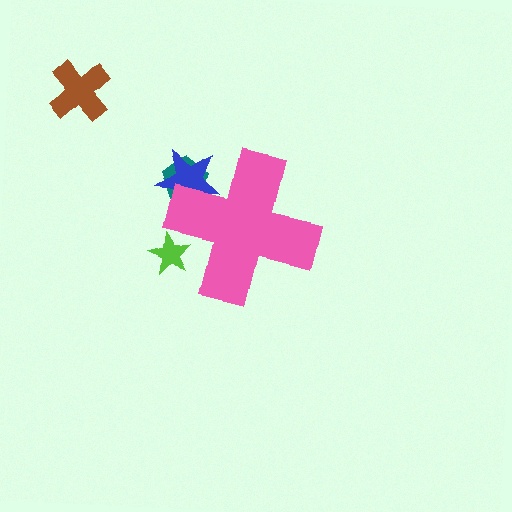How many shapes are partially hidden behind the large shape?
3 shapes are partially hidden.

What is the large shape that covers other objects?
A pink cross.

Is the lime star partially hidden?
Yes, the lime star is partially hidden behind the pink cross.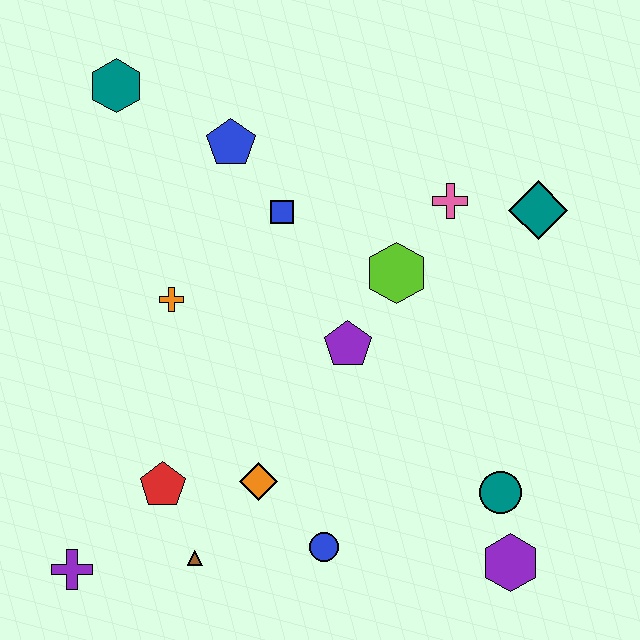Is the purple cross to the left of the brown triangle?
Yes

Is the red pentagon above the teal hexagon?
No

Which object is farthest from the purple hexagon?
The teal hexagon is farthest from the purple hexagon.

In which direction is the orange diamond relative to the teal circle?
The orange diamond is to the left of the teal circle.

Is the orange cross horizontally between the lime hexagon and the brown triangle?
No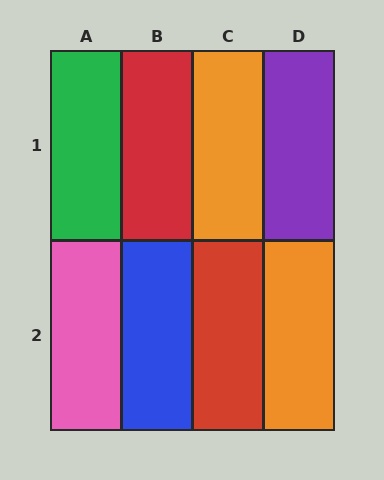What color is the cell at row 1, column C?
Orange.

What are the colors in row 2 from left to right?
Pink, blue, red, orange.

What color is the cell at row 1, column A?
Green.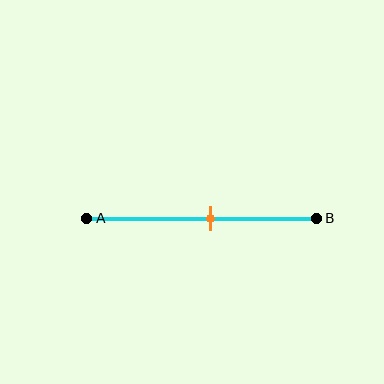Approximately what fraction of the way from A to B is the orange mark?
The orange mark is approximately 55% of the way from A to B.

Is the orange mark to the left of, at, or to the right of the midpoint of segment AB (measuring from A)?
The orange mark is to the right of the midpoint of segment AB.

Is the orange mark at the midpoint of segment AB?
No, the mark is at about 55% from A, not at the 50% midpoint.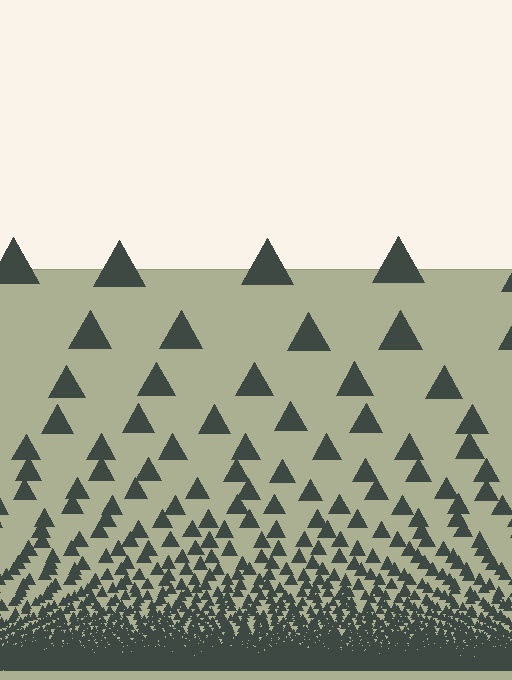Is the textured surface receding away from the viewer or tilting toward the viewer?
The surface appears to tilt toward the viewer. Texture elements get larger and sparser toward the top.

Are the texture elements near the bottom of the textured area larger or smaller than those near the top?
Smaller. The gradient is inverted — elements near the bottom are smaller and denser.